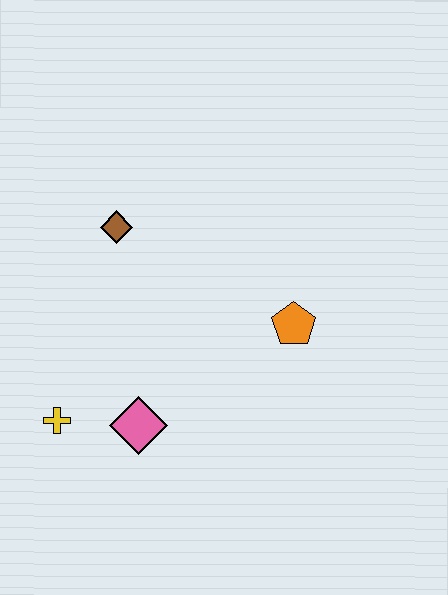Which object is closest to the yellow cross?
The pink diamond is closest to the yellow cross.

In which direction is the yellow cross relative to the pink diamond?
The yellow cross is to the left of the pink diamond.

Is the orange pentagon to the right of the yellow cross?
Yes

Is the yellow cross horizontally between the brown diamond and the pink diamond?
No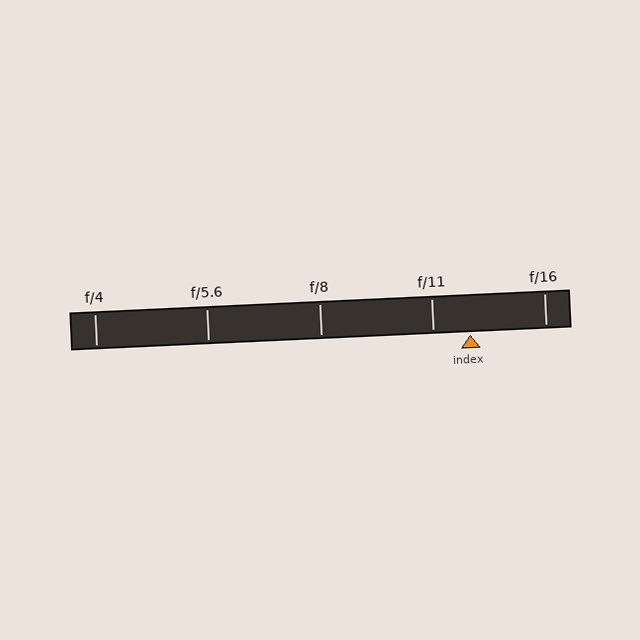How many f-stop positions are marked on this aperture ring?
There are 5 f-stop positions marked.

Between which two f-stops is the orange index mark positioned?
The index mark is between f/11 and f/16.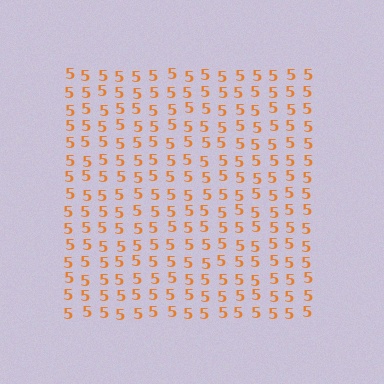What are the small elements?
The small elements are digit 5's.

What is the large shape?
The large shape is a square.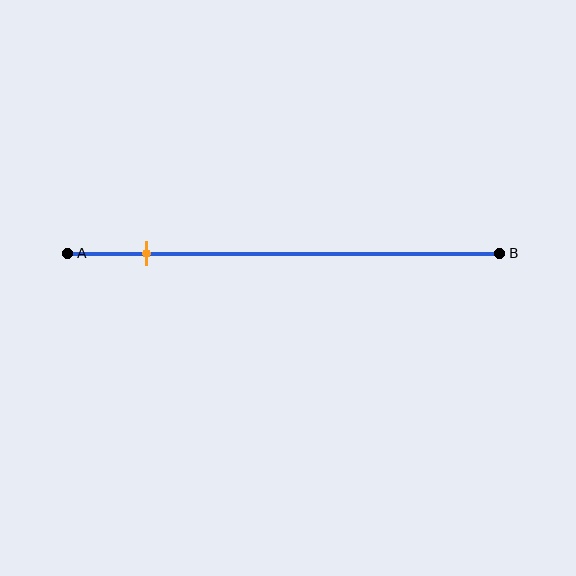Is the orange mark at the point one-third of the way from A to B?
No, the mark is at about 20% from A, not at the 33% one-third point.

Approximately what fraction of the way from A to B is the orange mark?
The orange mark is approximately 20% of the way from A to B.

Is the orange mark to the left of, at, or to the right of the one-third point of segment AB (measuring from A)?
The orange mark is to the left of the one-third point of segment AB.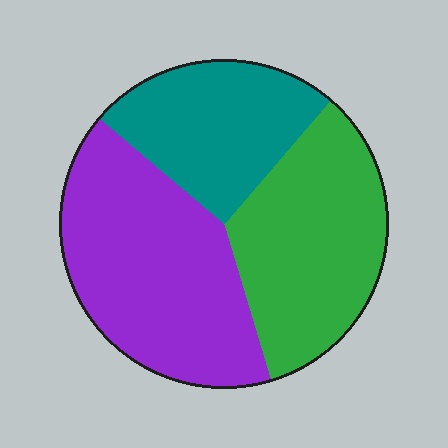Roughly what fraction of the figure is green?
Green covers around 35% of the figure.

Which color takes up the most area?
Purple, at roughly 40%.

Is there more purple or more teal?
Purple.